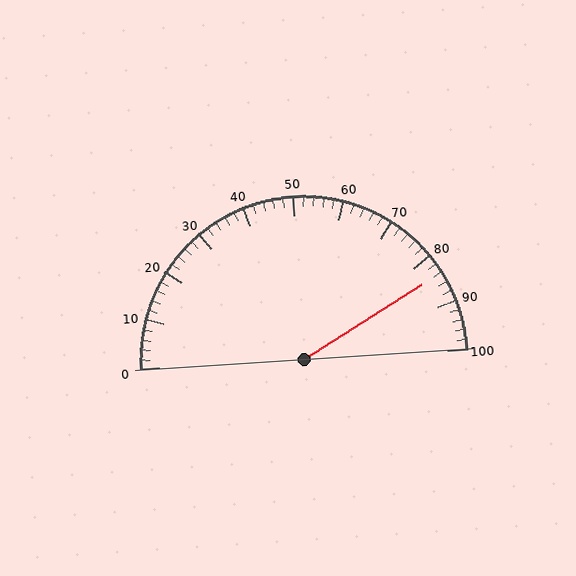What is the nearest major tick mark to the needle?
The nearest major tick mark is 80.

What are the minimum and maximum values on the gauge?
The gauge ranges from 0 to 100.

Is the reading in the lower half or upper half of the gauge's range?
The reading is in the upper half of the range (0 to 100).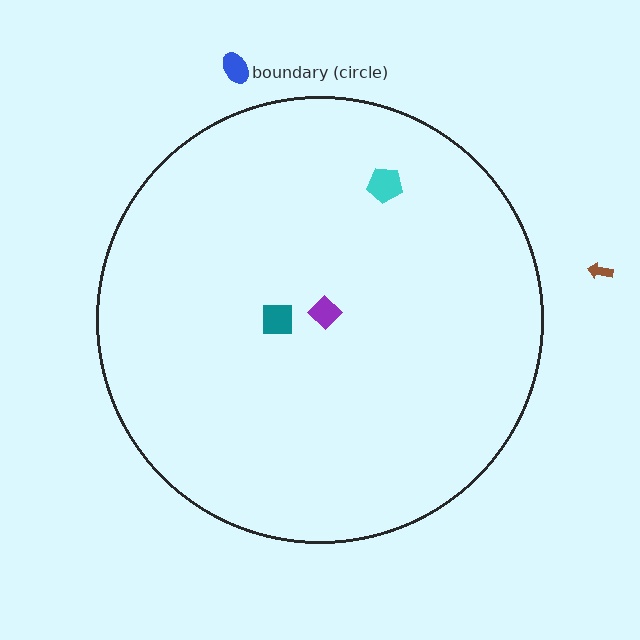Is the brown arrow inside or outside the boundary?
Outside.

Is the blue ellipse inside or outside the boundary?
Outside.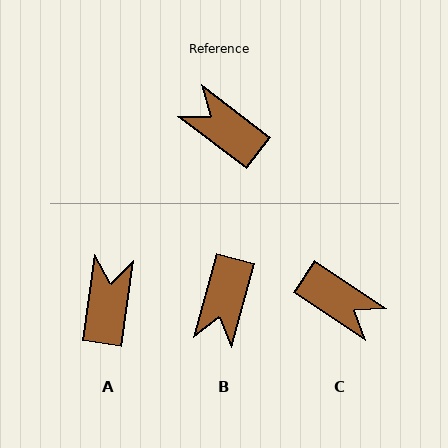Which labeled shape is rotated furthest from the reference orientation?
C, about 177 degrees away.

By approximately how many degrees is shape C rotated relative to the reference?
Approximately 177 degrees clockwise.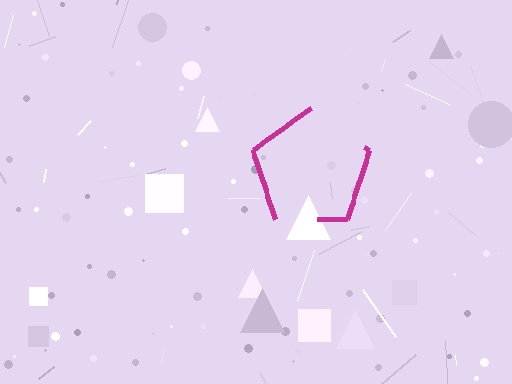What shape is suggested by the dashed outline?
The dashed outline suggests a pentagon.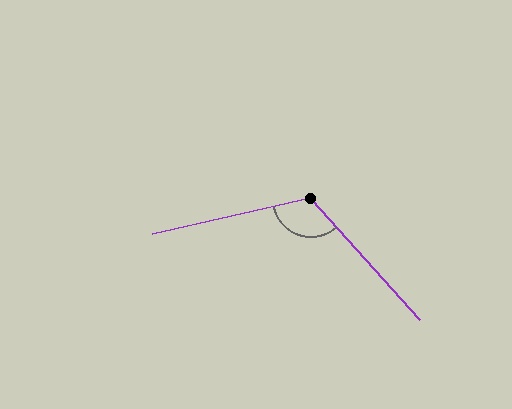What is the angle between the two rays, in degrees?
Approximately 119 degrees.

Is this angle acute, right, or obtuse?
It is obtuse.